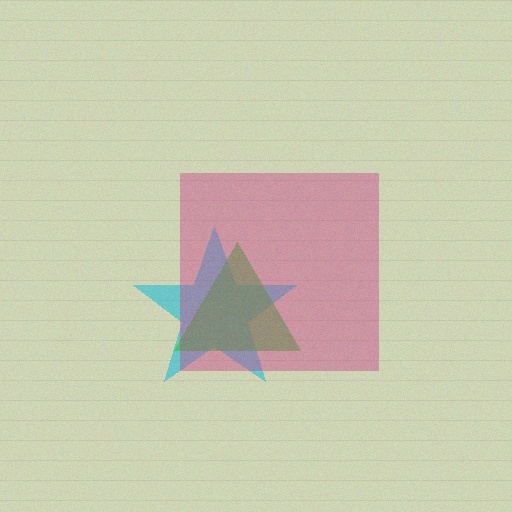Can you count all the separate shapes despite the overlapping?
Yes, there are 3 separate shapes.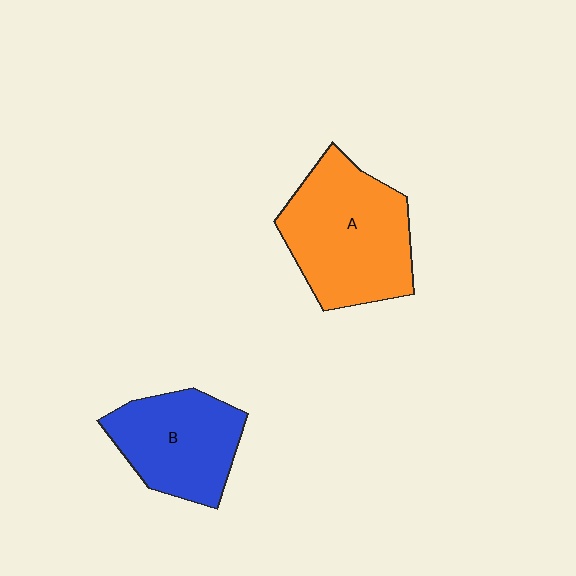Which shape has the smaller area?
Shape B (blue).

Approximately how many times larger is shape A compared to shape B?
Approximately 1.3 times.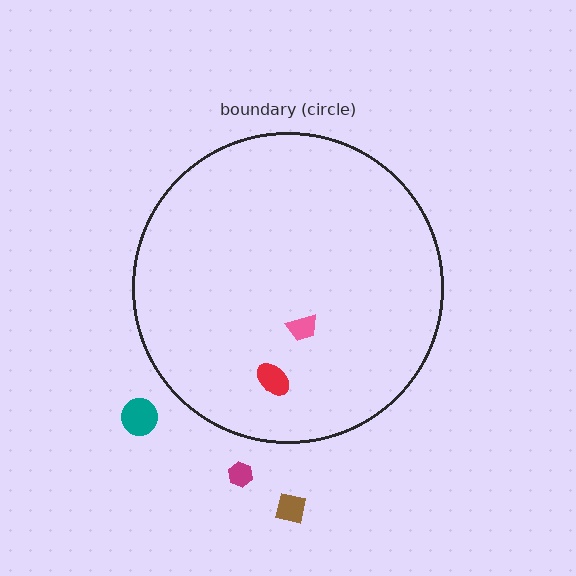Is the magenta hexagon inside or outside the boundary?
Outside.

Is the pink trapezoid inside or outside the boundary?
Inside.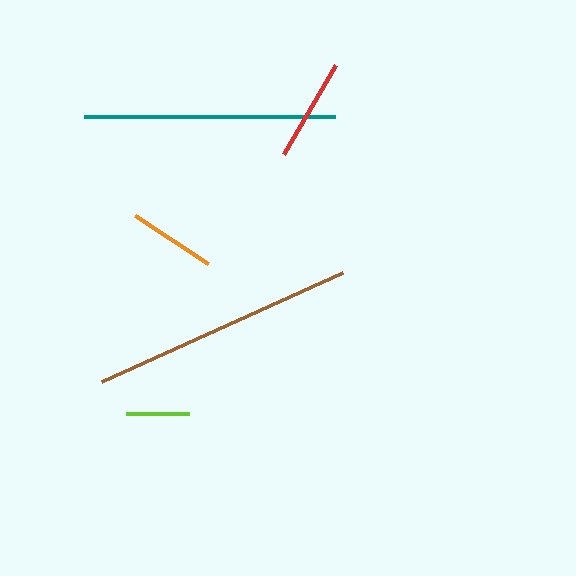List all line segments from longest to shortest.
From longest to shortest: brown, teal, red, orange, lime.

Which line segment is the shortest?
The lime line is the shortest at approximately 64 pixels.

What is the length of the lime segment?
The lime segment is approximately 64 pixels long.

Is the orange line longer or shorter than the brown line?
The brown line is longer than the orange line.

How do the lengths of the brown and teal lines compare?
The brown and teal lines are approximately the same length.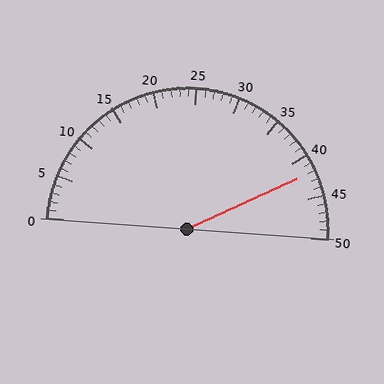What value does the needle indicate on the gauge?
The needle indicates approximately 42.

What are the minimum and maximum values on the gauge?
The gauge ranges from 0 to 50.